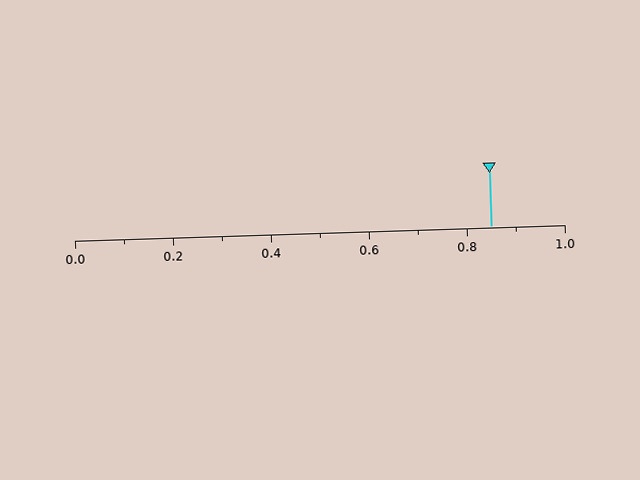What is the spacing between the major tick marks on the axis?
The major ticks are spaced 0.2 apart.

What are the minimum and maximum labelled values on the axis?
The axis runs from 0.0 to 1.0.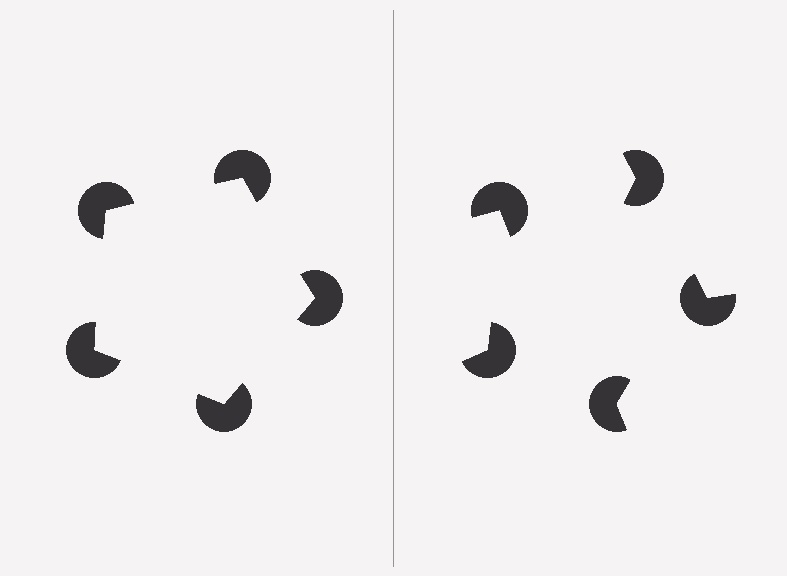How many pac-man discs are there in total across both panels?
10 — 5 on each side.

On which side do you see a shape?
An illusory pentagon appears on the left side. On the right side the wedge cuts are rotated, so no coherent shape forms.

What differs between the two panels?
The pac-man discs are positioned identically on both sides; only the wedge orientations differ. On the left they align to a pentagon; on the right they are misaligned.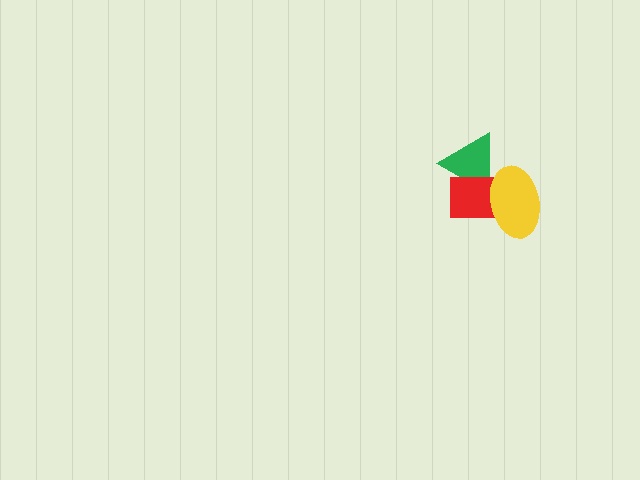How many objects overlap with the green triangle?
2 objects overlap with the green triangle.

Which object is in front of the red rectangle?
The yellow ellipse is in front of the red rectangle.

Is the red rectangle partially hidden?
Yes, it is partially covered by another shape.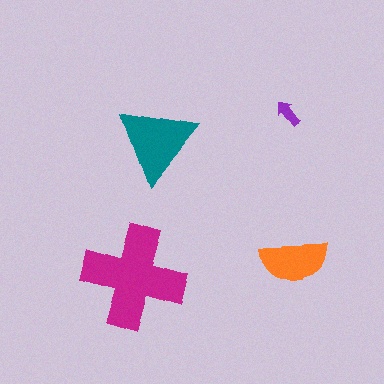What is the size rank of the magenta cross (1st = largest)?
1st.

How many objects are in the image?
There are 4 objects in the image.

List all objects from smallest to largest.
The purple arrow, the orange semicircle, the teal triangle, the magenta cross.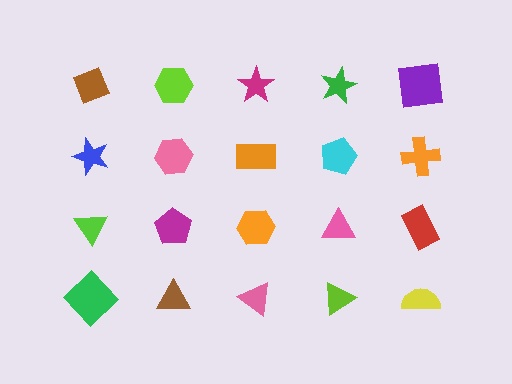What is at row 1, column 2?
A lime hexagon.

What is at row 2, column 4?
A cyan pentagon.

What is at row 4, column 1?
A green diamond.